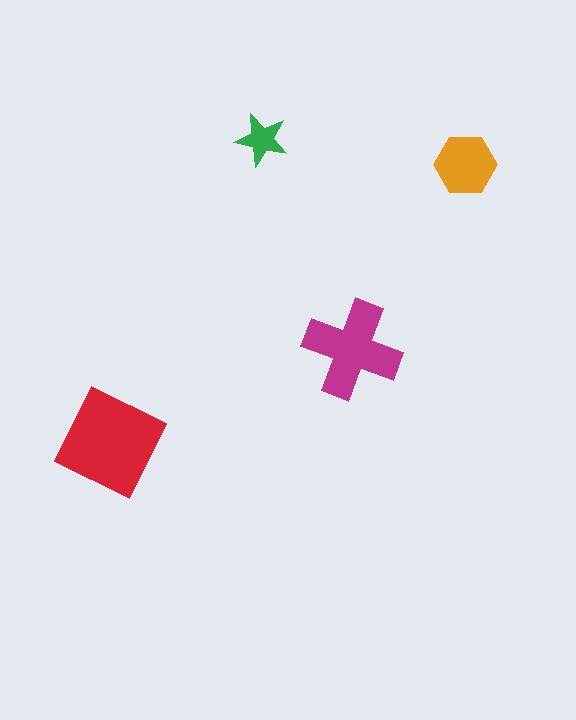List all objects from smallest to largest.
The green star, the orange hexagon, the magenta cross, the red diamond.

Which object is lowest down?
The red diamond is bottommost.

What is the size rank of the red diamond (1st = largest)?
1st.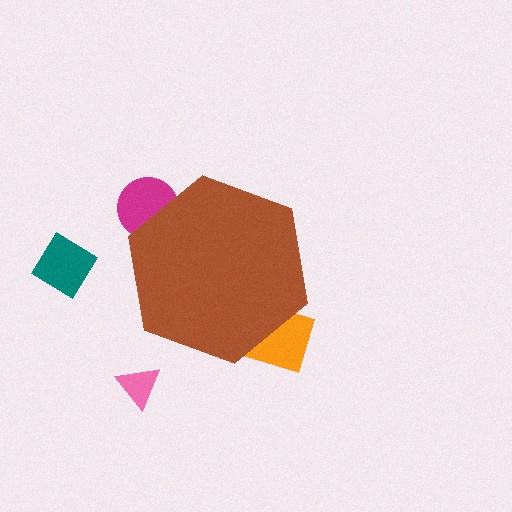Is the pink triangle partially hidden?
No, the pink triangle is fully visible.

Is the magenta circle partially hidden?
Yes, the magenta circle is partially hidden behind the brown hexagon.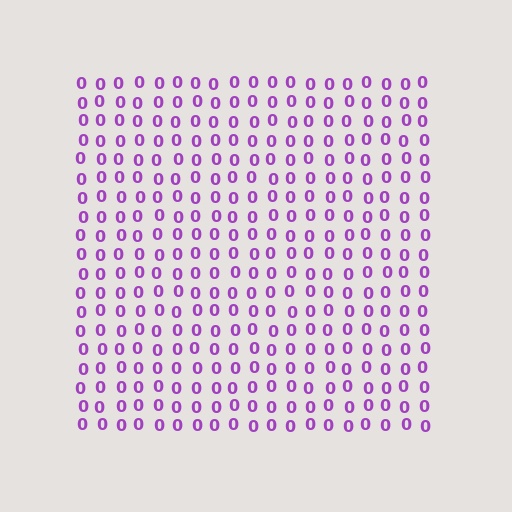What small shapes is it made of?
It is made of small digit 0's.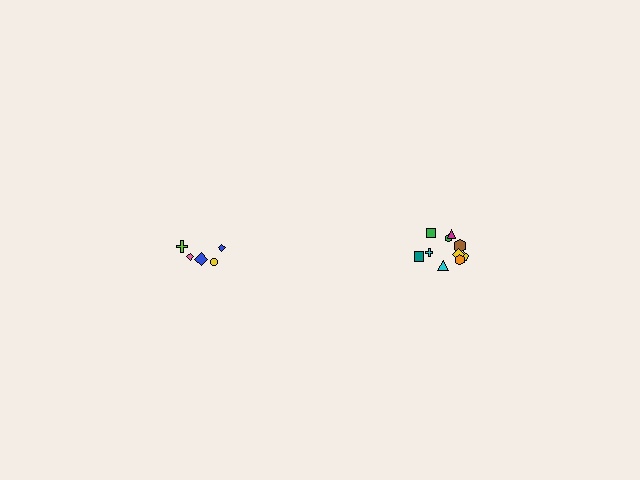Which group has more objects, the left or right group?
The right group.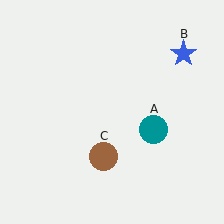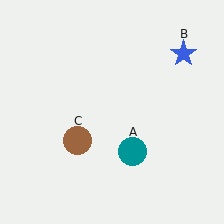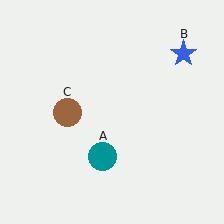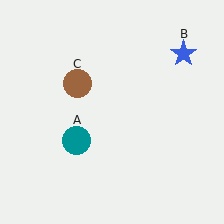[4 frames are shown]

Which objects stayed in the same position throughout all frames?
Blue star (object B) remained stationary.